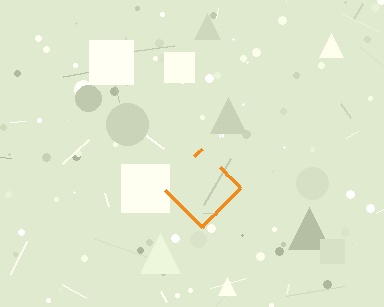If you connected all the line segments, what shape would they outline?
They would outline a diamond.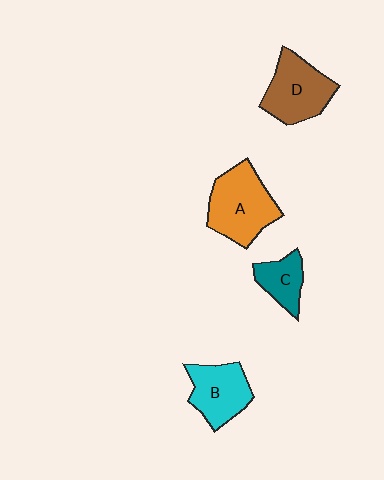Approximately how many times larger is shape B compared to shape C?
Approximately 1.5 times.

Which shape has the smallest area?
Shape C (teal).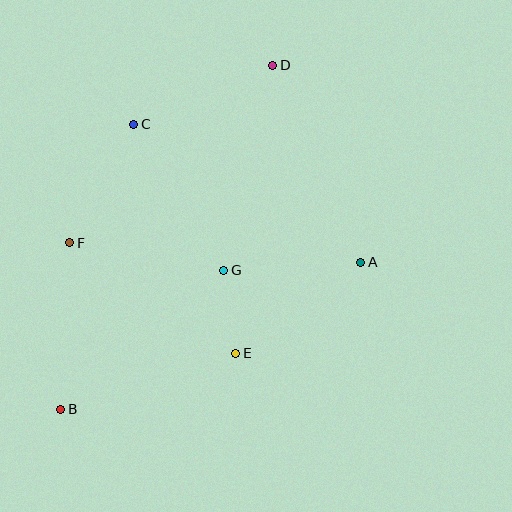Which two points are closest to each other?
Points E and G are closest to each other.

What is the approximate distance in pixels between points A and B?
The distance between A and B is approximately 334 pixels.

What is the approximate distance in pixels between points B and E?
The distance between B and E is approximately 184 pixels.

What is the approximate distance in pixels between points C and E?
The distance between C and E is approximately 250 pixels.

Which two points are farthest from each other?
Points B and D are farthest from each other.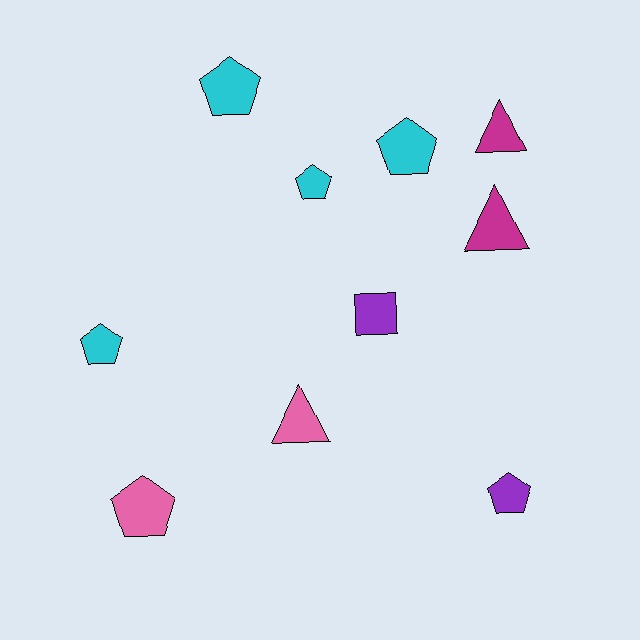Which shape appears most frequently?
Pentagon, with 6 objects.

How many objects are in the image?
There are 10 objects.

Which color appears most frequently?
Cyan, with 4 objects.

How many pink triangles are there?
There is 1 pink triangle.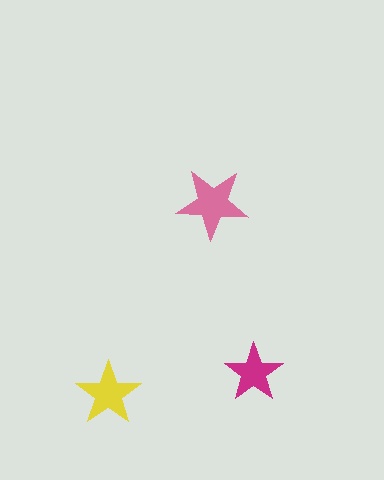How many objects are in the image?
There are 3 objects in the image.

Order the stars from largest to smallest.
the pink one, the yellow one, the magenta one.